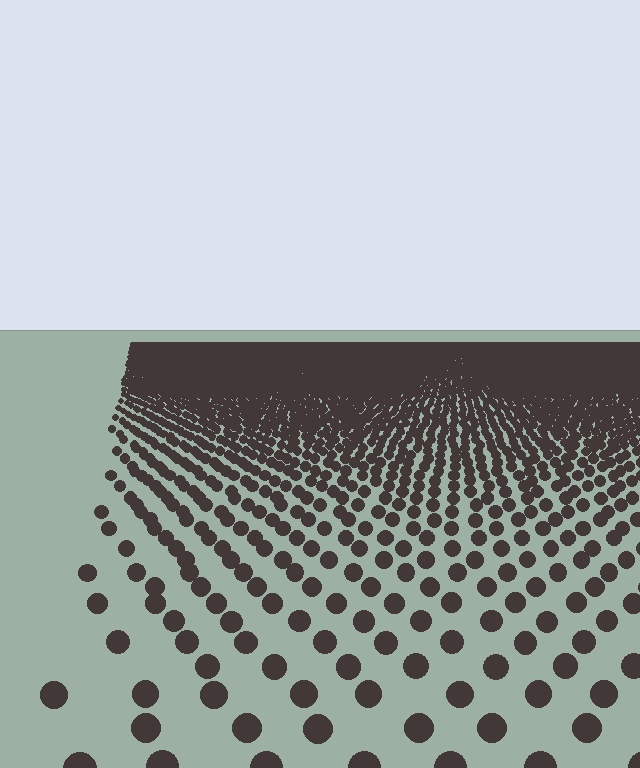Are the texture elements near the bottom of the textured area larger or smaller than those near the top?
Larger. Near the bottom, elements are closer to the viewer and appear at a bigger on-screen size.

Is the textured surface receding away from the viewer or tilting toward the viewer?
The surface is receding away from the viewer. Texture elements get smaller and denser toward the top.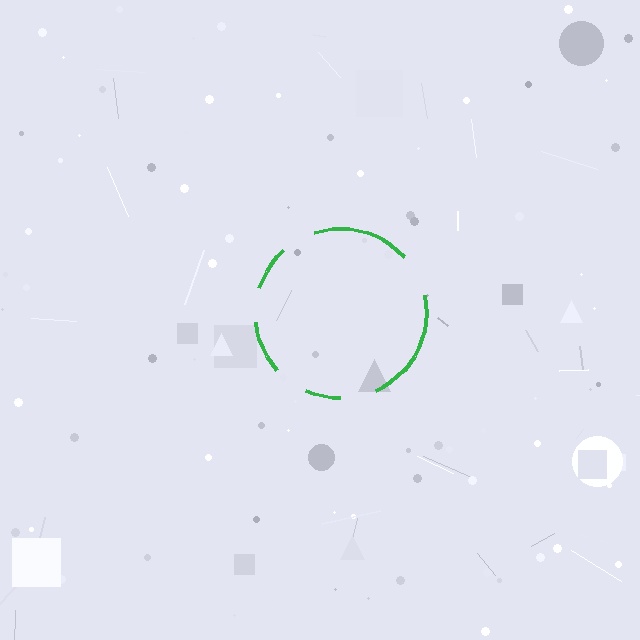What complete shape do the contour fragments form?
The contour fragments form a circle.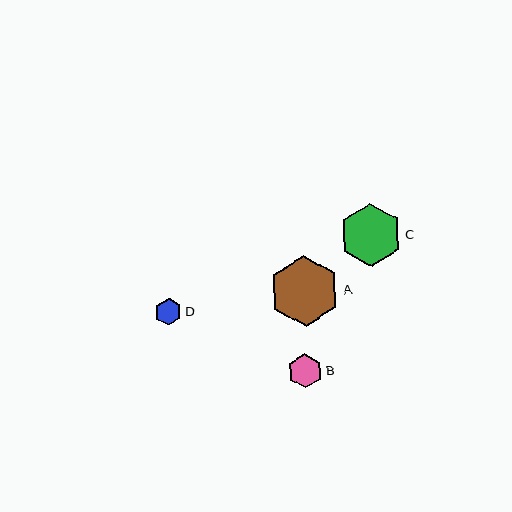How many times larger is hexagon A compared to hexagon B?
Hexagon A is approximately 2.1 times the size of hexagon B.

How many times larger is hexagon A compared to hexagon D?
Hexagon A is approximately 2.6 times the size of hexagon D.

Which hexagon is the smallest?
Hexagon D is the smallest with a size of approximately 27 pixels.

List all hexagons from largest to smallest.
From largest to smallest: A, C, B, D.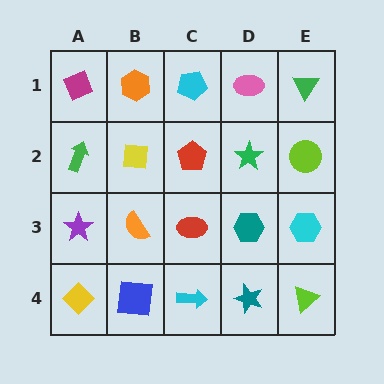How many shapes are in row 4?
5 shapes.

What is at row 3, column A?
A purple star.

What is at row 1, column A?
A magenta diamond.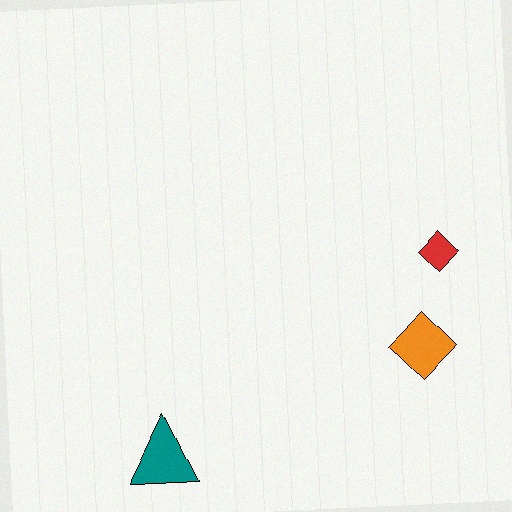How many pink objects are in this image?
There are no pink objects.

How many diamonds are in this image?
There are 2 diamonds.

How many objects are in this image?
There are 3 objects.